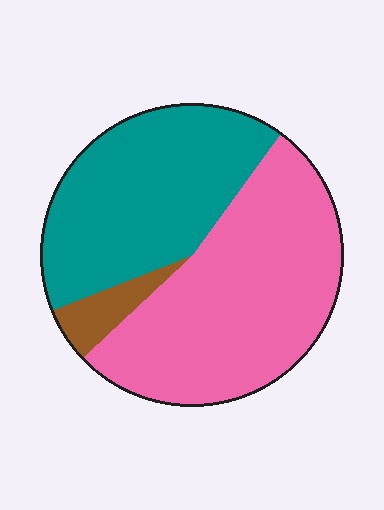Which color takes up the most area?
Pink, at roughly 55%.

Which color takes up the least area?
Brown, at roughly 5%.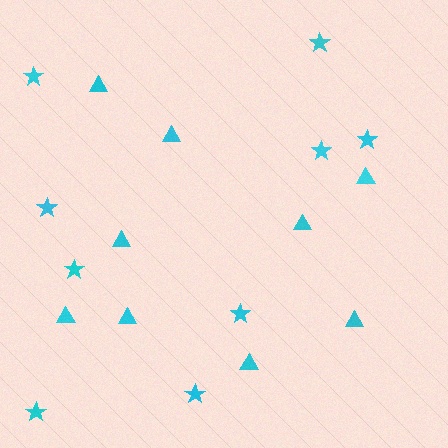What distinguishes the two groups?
There are 2 groups: one group of triangles (9) and one group of stars (9).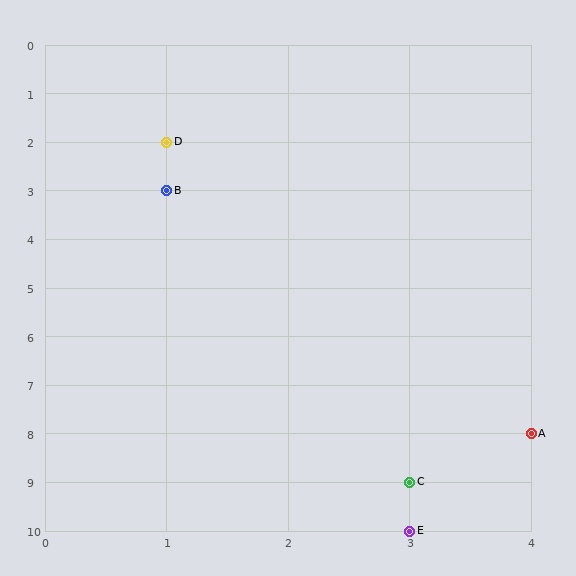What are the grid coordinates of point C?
Point C is at grid coordinates (3, 9).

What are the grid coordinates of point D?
Point D is at grid coordinates (1, 2).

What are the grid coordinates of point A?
Point A is at grid coordinates (4, 8).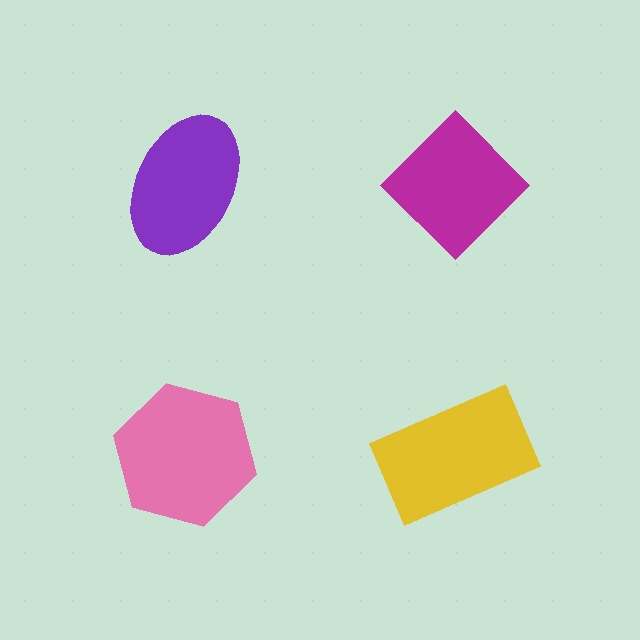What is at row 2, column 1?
A pink hexagon.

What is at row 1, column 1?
A purple ellipse.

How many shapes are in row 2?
2 shapes.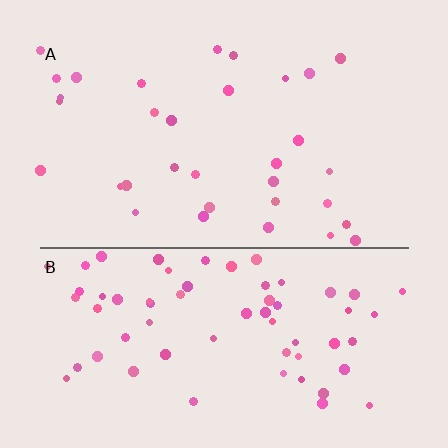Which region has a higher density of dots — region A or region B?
B (the bottom).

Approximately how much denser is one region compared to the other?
Approximately 2.0× — region B over region A.